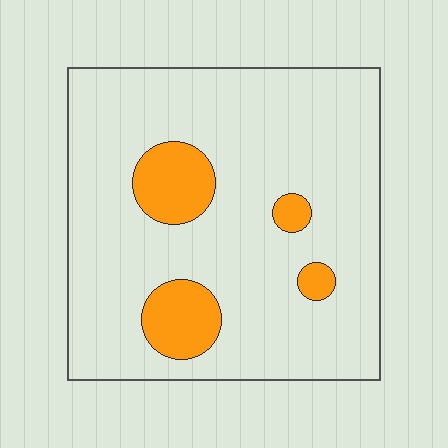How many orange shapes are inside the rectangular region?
4.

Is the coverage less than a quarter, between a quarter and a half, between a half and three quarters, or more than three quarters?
Less than a quarter.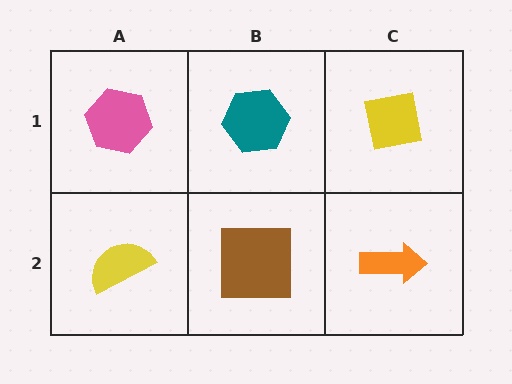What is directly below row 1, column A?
A yellow semicircle.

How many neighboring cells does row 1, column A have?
2.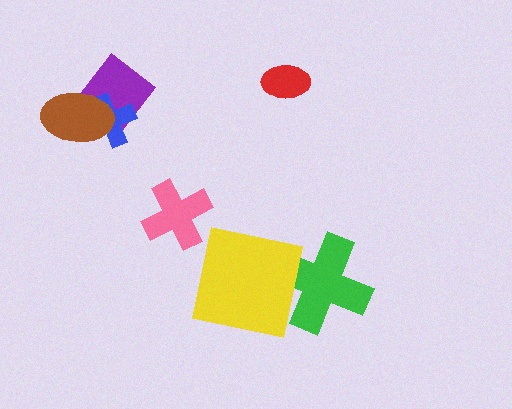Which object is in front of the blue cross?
The brown ellipse is in front of the blue cross.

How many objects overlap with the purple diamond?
2 objects overlap with the purple diamond.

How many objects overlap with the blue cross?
2 objects overlap with the blue cross.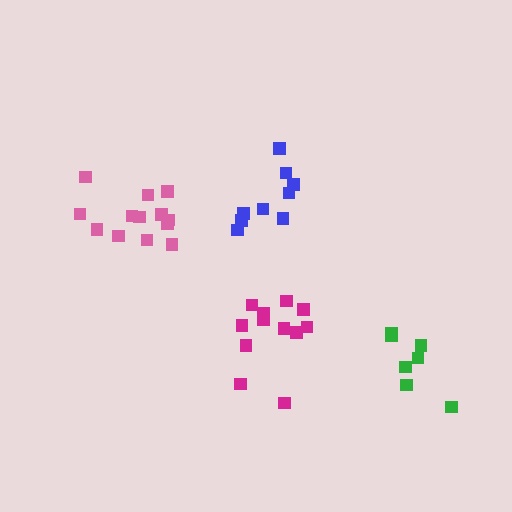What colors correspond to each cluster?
The clusters are colored: green, magenta, pink, blue.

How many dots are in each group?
Group 1: 7 dots, Group 2: 12 dots, Group 3: 13 dots, Group 4: 9 dots (41 total).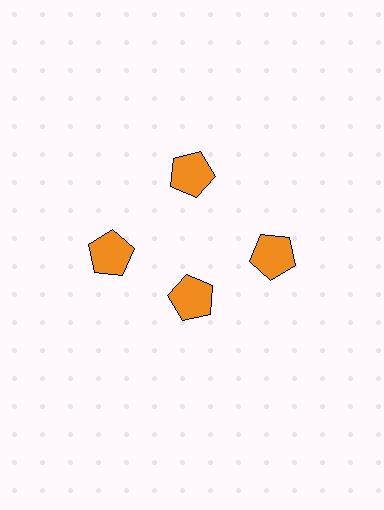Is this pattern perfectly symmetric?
No. The 4 orange pentagons are arranged in a ring, but one element near the 6 o'clock position is pulled inward toward the center, breaking the 4-fold rotational symmetry.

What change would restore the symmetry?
The symmetry would be restored by moving it outward, back onto the ring so that all 4 pentagons sit at equal angles and equal distance from the center.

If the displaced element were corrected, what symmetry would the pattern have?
It would have 4-fold rotational symmetry — the pattern would map onto itself every 90 degrees.